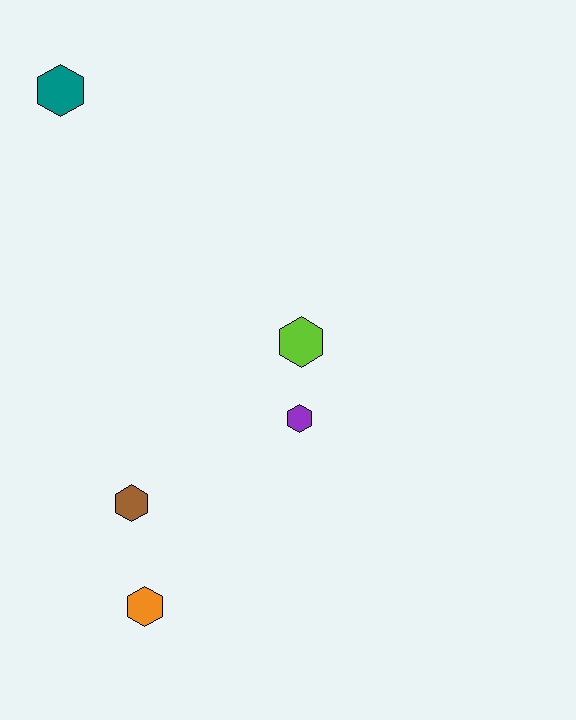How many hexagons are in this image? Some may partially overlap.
There are 5 hexagons.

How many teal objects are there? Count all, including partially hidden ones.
There is 1 teal object.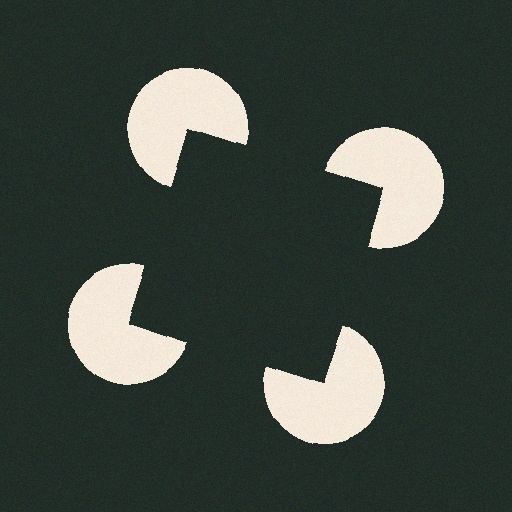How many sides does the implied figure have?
4 sides.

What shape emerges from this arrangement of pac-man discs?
An illusory square — its edges are inferred from the aligned wedge cuts in the pac-man discs, not physically drawn.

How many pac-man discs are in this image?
There are 4 — one at each vertex of the illusory square.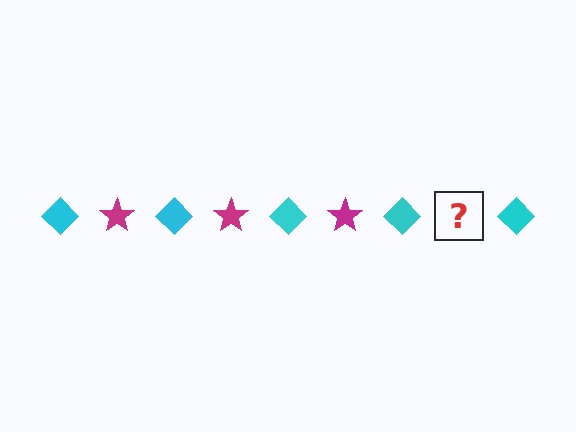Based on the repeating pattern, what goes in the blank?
The blank should be a magenta star.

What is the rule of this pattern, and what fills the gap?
The rule is that the pattern alternates between cyan diamond and magenta star. The gap should be filled with a magenta star.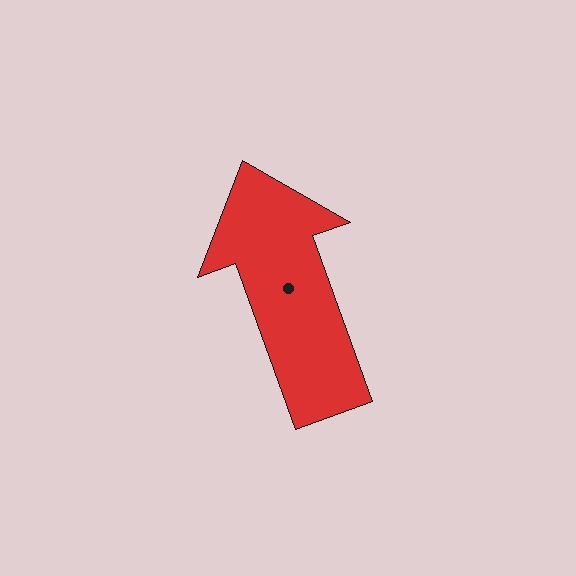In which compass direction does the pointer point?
North.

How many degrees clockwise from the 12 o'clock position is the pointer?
Approximately 340 degrees.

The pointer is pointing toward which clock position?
Roughly 11 o'clock.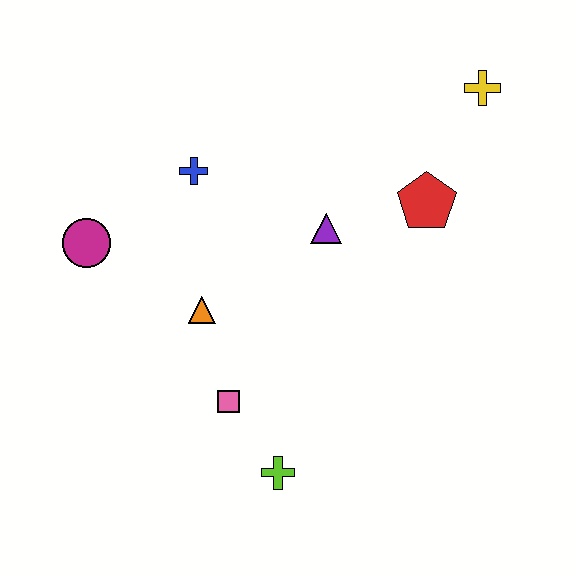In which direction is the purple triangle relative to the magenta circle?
The purple triangle is to the right of the magenta circle.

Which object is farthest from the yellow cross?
The lime cross is farthest from the yellow cross.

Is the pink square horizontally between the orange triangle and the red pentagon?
Yes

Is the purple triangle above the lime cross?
Yes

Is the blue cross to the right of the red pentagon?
No